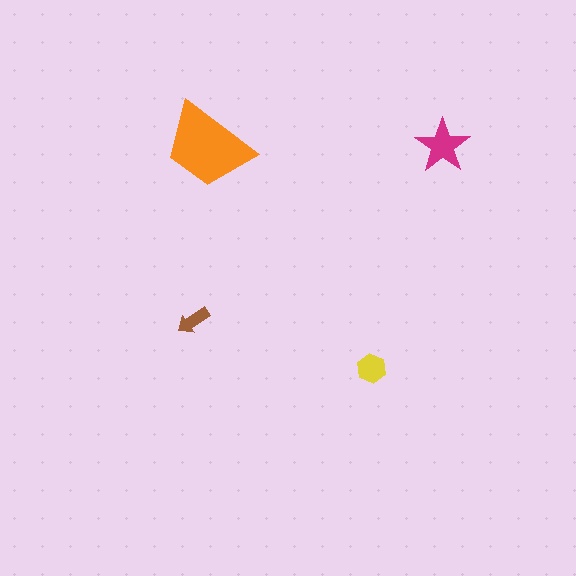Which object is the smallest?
The brown arrow.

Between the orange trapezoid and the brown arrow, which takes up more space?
The orange trapezoid.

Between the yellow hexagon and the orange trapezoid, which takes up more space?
The orange trapezoid.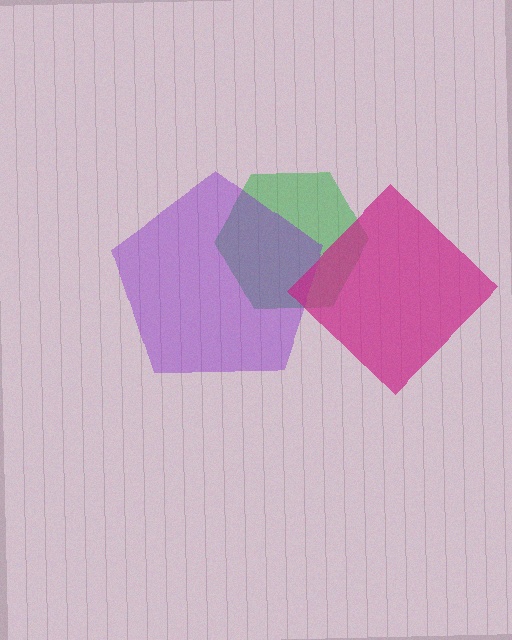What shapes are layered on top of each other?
The layered shapes are: a green hexagon, a purple pentagon, a magenta diamond.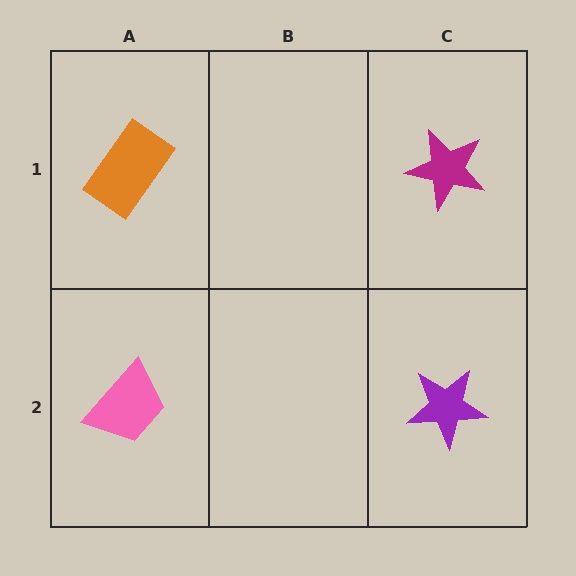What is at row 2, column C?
A purple star.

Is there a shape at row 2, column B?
No, that cell is empty.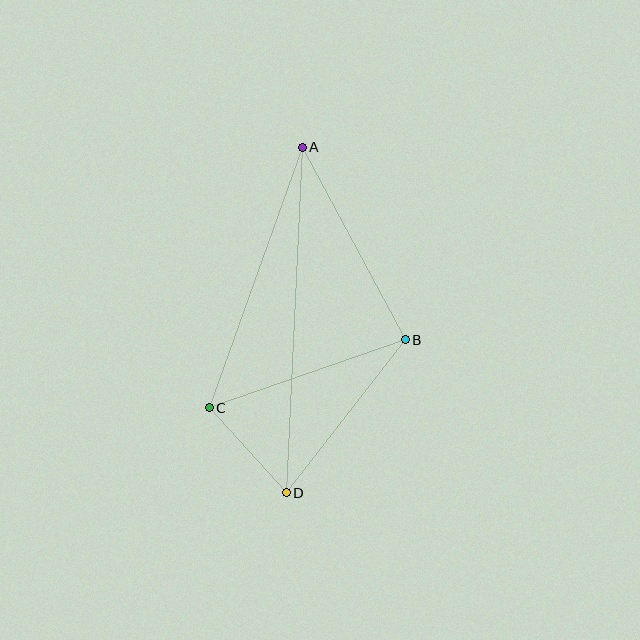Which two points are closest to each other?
Points C and D are closest to each other.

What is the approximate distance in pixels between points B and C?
The distance between B and C is approximately 208 pixels.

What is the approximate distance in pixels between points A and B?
The distance between A and B is approximately 218 pixels.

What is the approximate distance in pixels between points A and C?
The distance between A and C is approximately 277 pixels.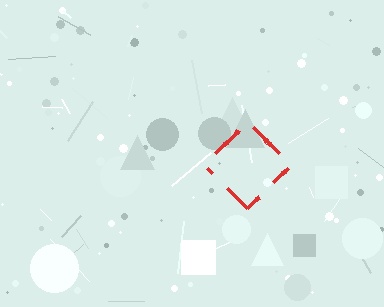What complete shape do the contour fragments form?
The contour fragments form a diamond.